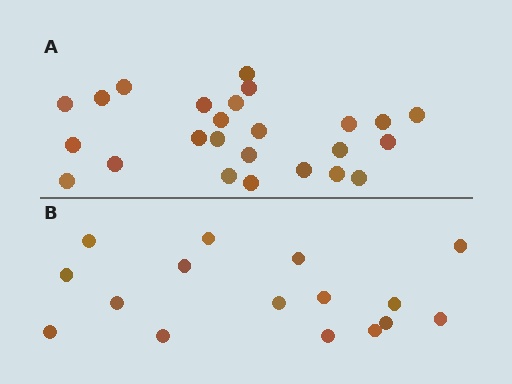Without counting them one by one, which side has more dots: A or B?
Region A (the top region) has more dots.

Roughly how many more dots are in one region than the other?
Region A has roughly 8 or so more dots than region B.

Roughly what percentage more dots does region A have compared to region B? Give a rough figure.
About 55% more.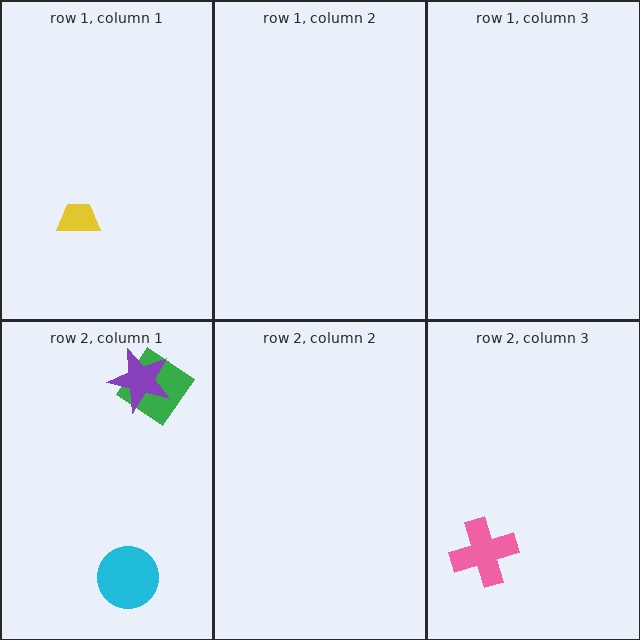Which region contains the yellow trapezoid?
The row 1, column 1 region.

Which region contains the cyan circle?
The row 2, column 1 region.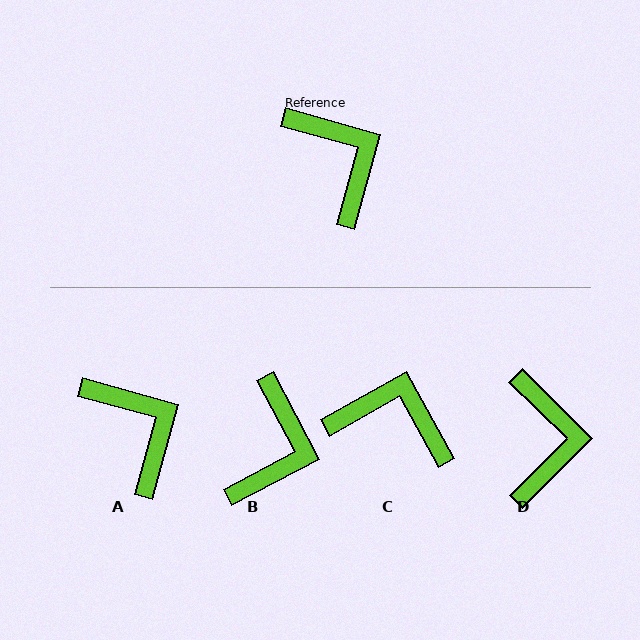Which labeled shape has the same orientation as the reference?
A.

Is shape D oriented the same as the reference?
No, it is off by about 29 degrees.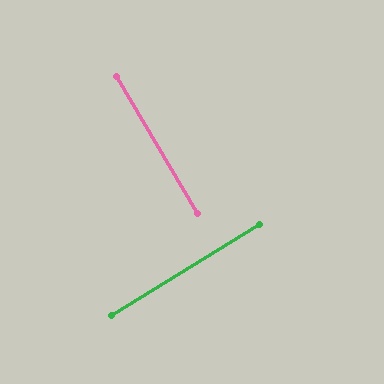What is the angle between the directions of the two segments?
Approximately 89 degrees.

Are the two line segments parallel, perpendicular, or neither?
Perpendicular — they meet at approximately 89°.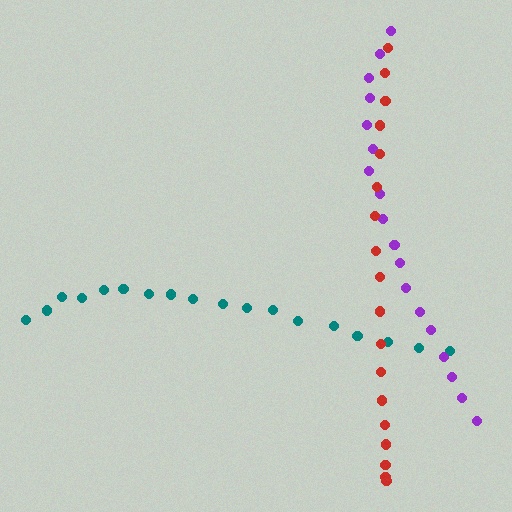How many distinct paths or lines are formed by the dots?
There are 3 distinct paths.